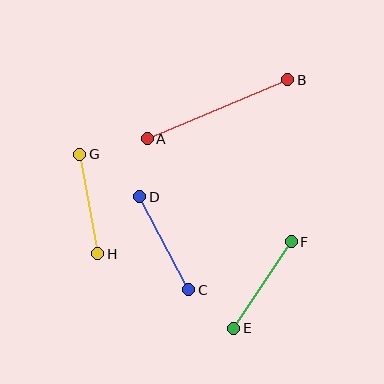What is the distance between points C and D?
The distance is approximately 105 pixels.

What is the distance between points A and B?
The distance is approximately 152 pixels.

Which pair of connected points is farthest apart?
Points A and B are farthest apart.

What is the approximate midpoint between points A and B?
The midpoint is at approximately (217, 109) pixels.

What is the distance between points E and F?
The distance is approximately 104 pixels.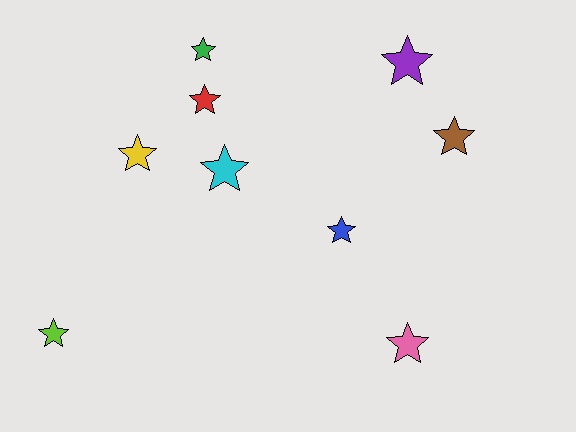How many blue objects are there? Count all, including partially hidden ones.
There is 1 blue object.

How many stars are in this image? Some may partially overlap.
There are 9 stars.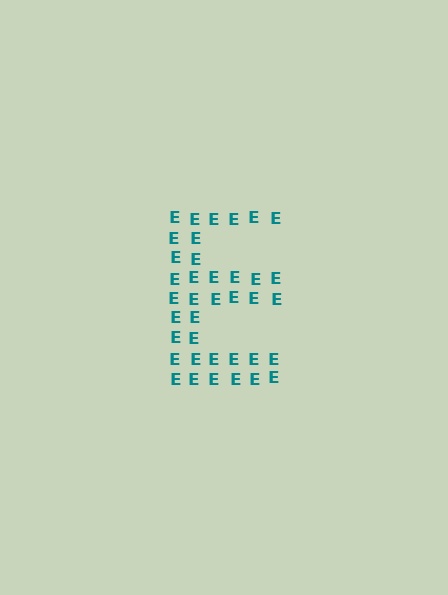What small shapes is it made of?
It is made of small letter E's.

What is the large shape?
The large shape is the letter E.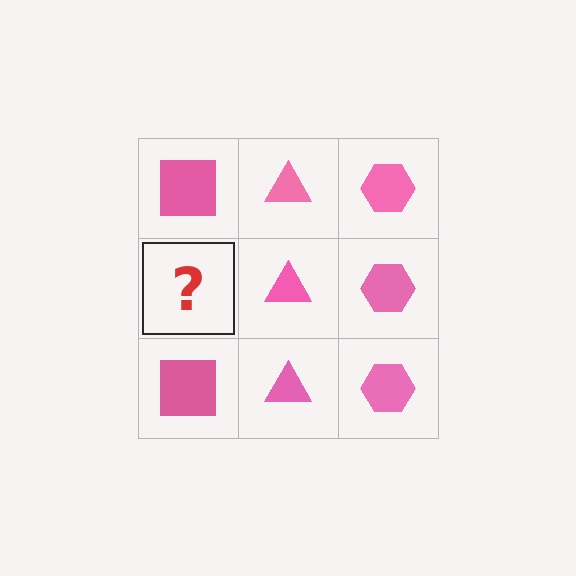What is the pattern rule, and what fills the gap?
The rule is that each column has a consistent shape. The gap should be filled with a pink square.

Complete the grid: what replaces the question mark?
The question mark should be replaced with a pink square.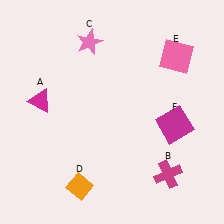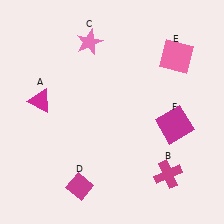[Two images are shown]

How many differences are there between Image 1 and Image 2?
There is 1 difference between the two images.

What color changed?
The diamond (D) changed from orange in Image 1 to magenta in Image 2.